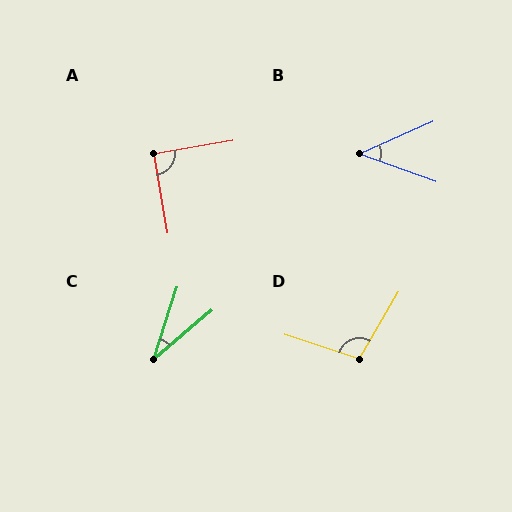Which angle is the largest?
D, at approximately 102 degrees.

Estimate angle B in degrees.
Approximately 44 degrees.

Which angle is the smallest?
C, at approximately 32 degrees.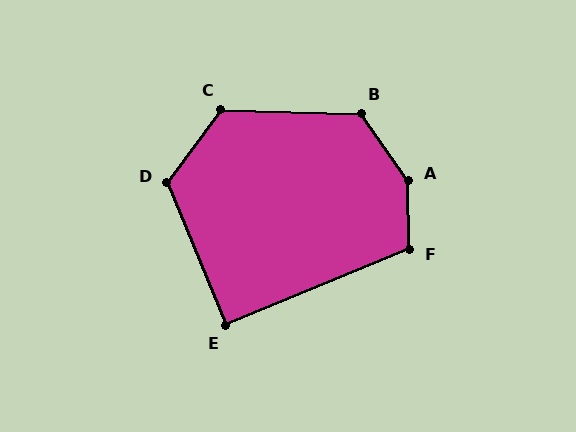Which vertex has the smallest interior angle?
E, at approximately 90 degrees.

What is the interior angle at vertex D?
Approximately 121 degrees (obtuse).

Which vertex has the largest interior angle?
A, at approximately 145 degrees.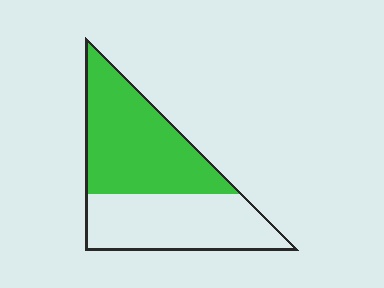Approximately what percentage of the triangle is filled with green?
Approximately 55%.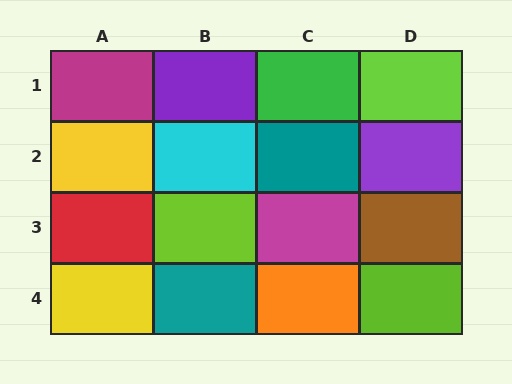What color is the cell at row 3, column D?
Brown.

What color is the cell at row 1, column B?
Purple.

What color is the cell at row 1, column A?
Magenta.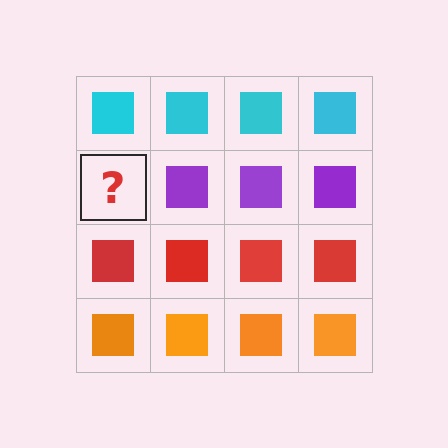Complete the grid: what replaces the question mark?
The question mark should be replaced with a purple square.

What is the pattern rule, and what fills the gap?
The rule is that each row has a consistent color. The gap should be filled with a purple square.